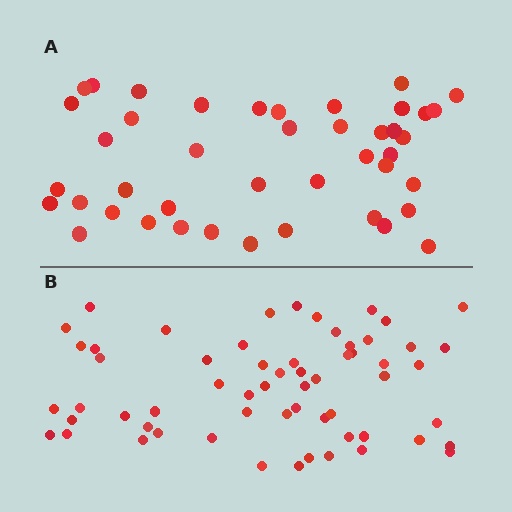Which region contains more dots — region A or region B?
Region B (the bottom region) has more dots.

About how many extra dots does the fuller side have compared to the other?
Region B has approximately 15 more dots than region A.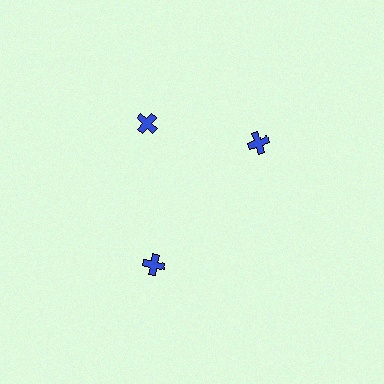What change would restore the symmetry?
The symmetry would be restored by rotating it back into even spacing with its neighbors so that all 3 crosses sit at equal angles and equal distance from the center.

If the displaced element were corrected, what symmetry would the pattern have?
It would have 3-fold rotational symmetry — the pattern would map onto itself every 120 degrees.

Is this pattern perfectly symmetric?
No. The 3 blue crosses are arranged in a ring, but one element near the 3 o'clock position is rotated out of alignment along the ring, breaking the 3-fold rotational symmetry.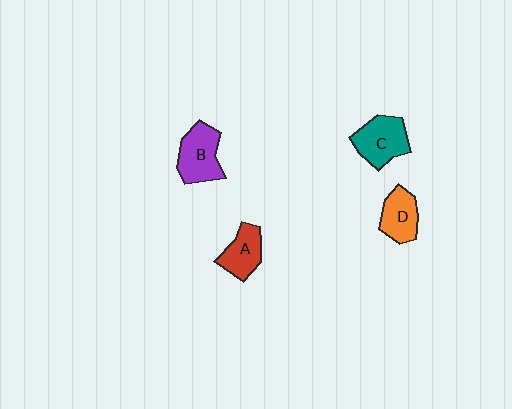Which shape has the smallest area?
Shape A (red).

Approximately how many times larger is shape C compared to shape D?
Approximately 1.3 times.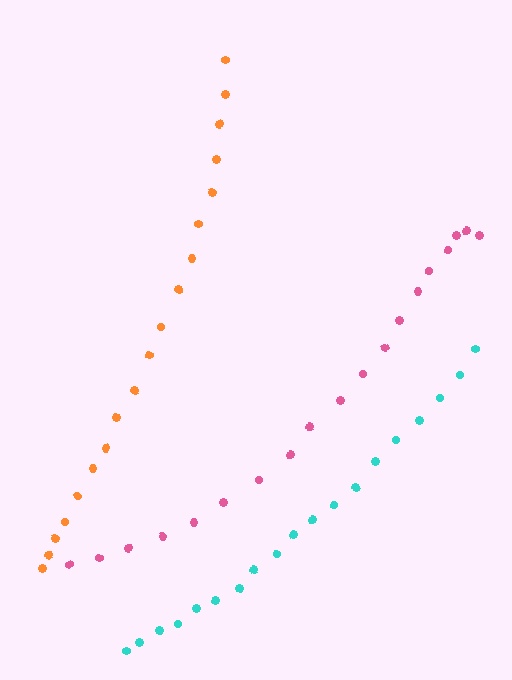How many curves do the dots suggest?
There are 3 distinct paths.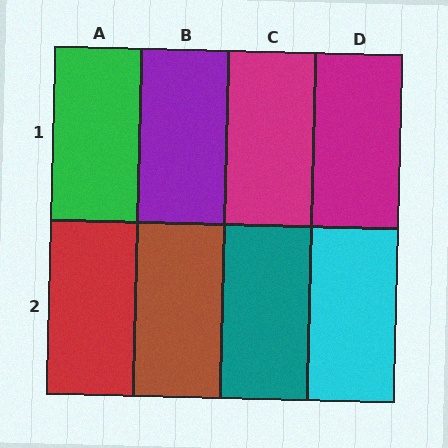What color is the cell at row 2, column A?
Red.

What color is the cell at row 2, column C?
Teal.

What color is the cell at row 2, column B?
Brown.